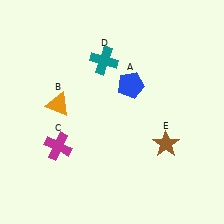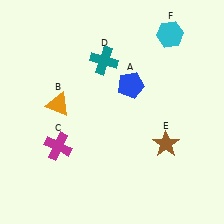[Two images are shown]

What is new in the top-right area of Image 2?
A cyan hexagon (F) was added in the top-right area of Image 2.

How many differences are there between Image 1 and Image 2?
There is 1 difference between the two images.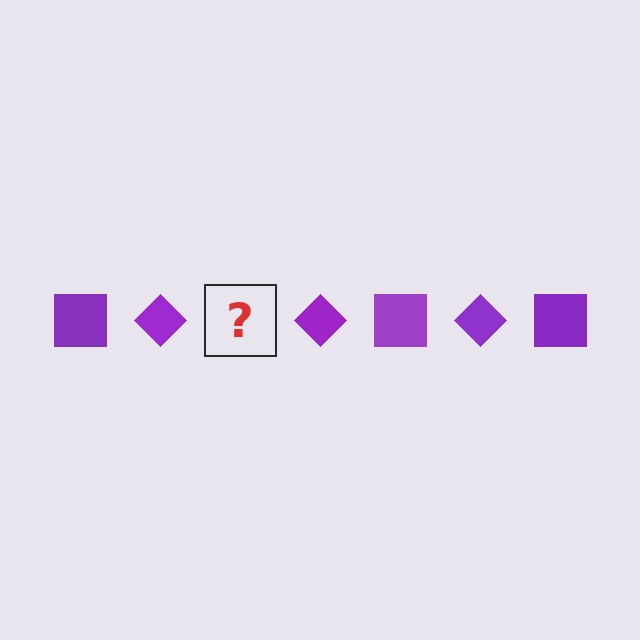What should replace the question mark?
The question mark should be replaced with a purple square.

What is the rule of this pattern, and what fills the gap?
The rule is that the pattern cycles through square, diamond shapes in purple. The gap should be filled with a purple square.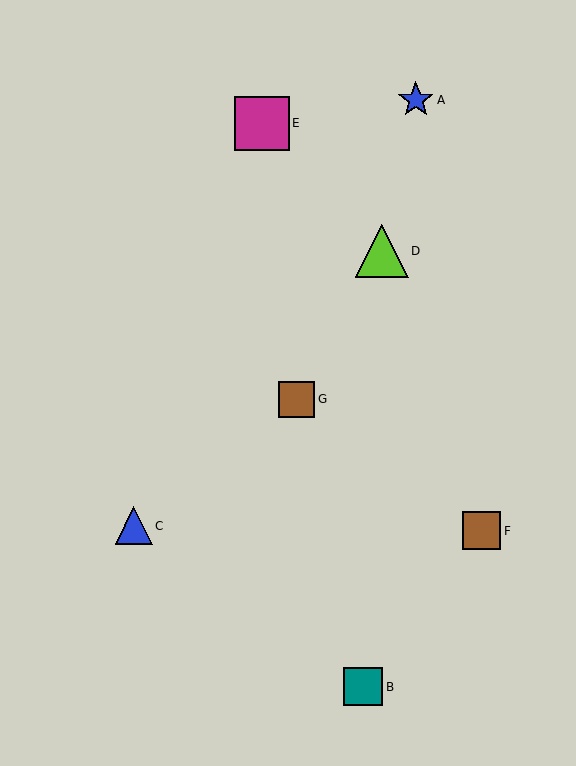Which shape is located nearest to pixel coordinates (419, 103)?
The blue star (labeled A) at (416, 100) is nearest to that location.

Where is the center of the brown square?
The center of the brown square is at (297, 399).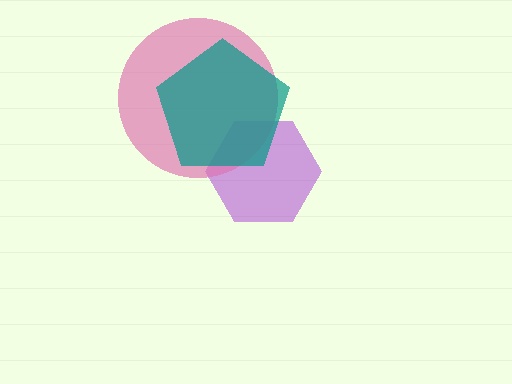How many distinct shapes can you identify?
There are 3 distinct shapes: a purple hexagon, a pink circle, a teal pentagon.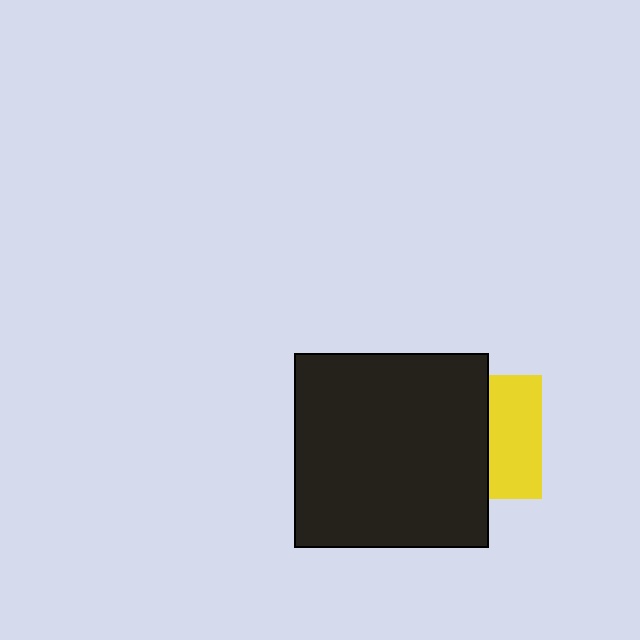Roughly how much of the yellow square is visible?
A small part of it is visible (roughly 42%).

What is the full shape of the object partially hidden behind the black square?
The partially hidden object is a yellow square.